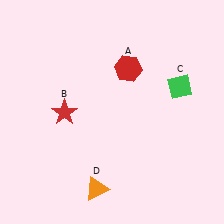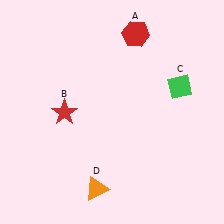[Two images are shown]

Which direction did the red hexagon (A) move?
The red hexagon (A) moved up.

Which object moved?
The red hexagon (A) moved up.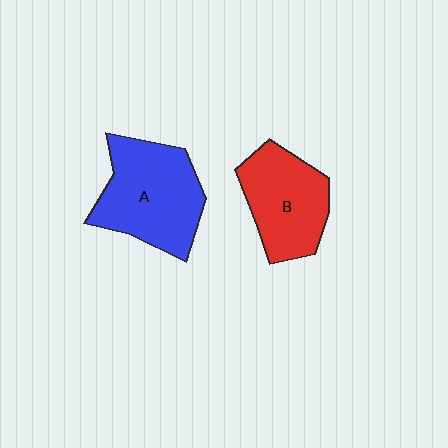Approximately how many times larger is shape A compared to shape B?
Approximately 1.2 times.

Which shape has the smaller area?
Shape B (red).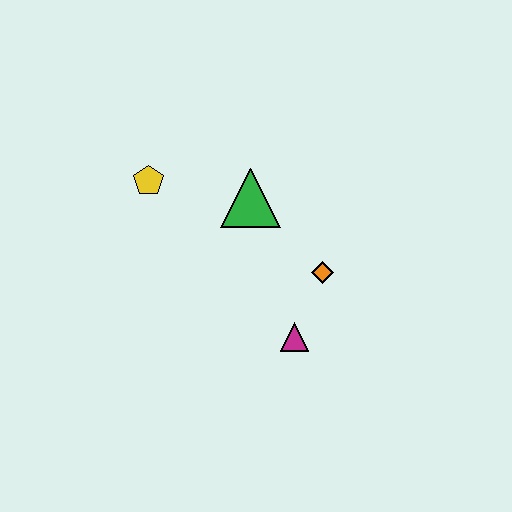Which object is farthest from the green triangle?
The magenta triangle is farthest from the green triangle.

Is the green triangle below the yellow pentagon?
Yes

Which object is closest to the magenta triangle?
The orange diamond is closest to the magenta triangle.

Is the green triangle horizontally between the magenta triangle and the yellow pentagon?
Yes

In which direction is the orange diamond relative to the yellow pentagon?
The orange diamond is to the right of the yellow pentagon.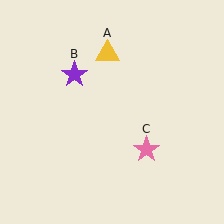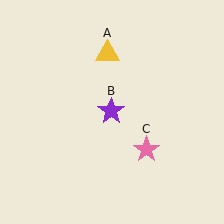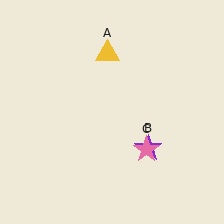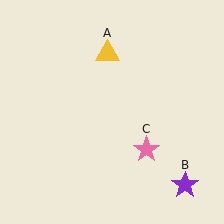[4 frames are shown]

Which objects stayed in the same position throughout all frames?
Yellow triangle (object A) and pink star (object C) remained stationary.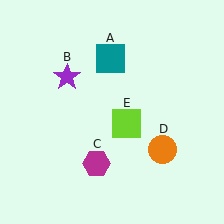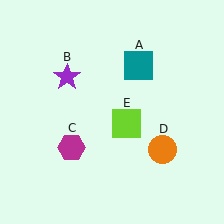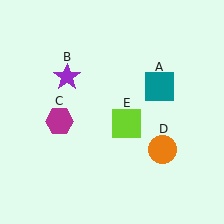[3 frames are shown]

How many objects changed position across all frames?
2 objects changed position: teal square (object A), magenta hexagon (object C).